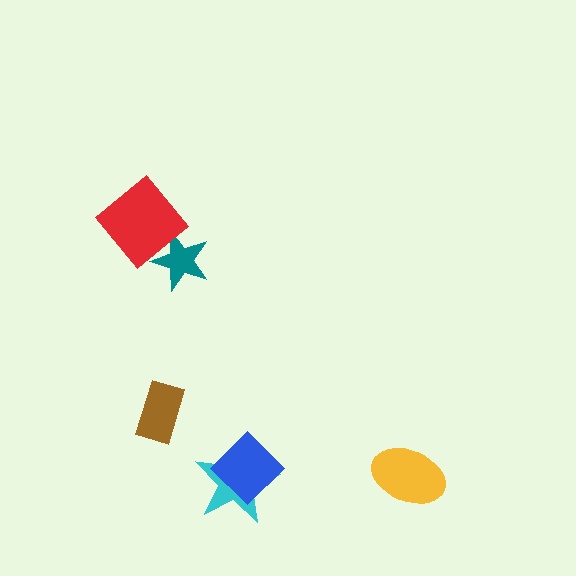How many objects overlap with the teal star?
1 object overlaps with the teal star.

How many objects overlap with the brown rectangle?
0 objects overlap with the brown rectangle.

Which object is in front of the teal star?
The red diamond is in front of the teal star.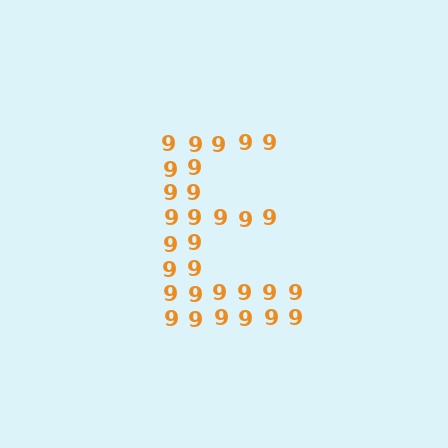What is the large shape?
The large shape is the letter E.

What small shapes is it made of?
It is made of small digit 9's.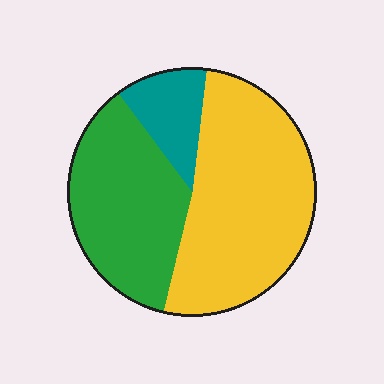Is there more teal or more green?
Green.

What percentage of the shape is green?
Green covers around 35% of the shape.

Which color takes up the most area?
Yellow, at roughly 50%.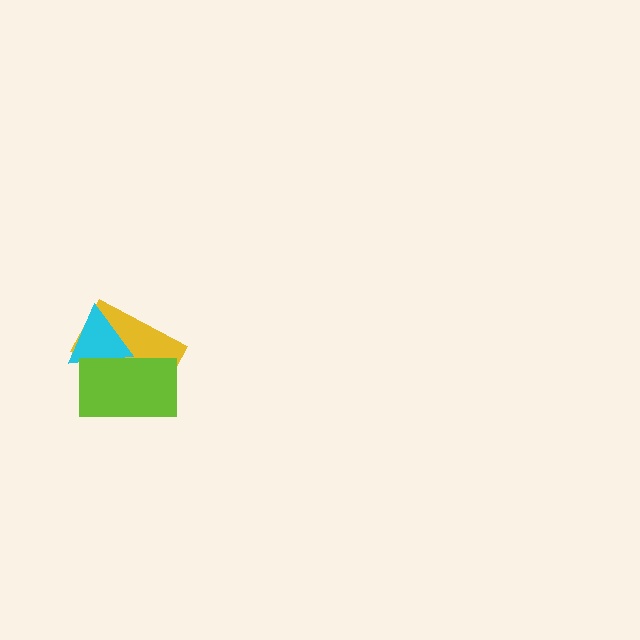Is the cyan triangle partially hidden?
Yes, it is partially covered by another shape.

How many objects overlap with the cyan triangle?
2 objects overlap with the cyan triangle.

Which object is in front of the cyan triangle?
The lime rectangle is in front of the cyan triangle.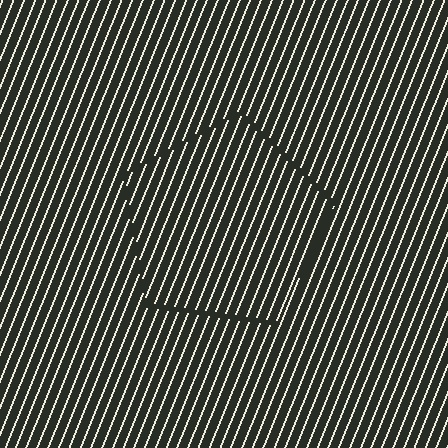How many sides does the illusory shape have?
5 sides — the line-ends trace a pentagon.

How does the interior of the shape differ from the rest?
The interior of the shape contains the same grating, shifted by half a period — the contour is defined by the phase discontinuity where line-ends from the inner and outer gratings abut.